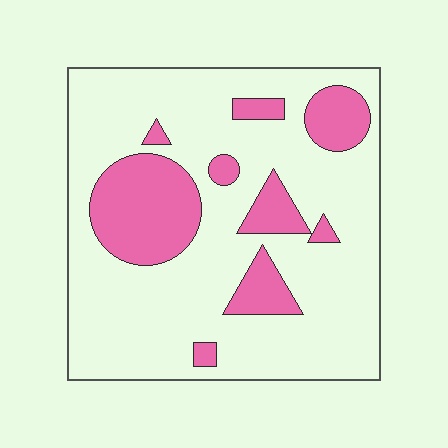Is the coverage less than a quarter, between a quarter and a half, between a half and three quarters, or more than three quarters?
Less than a quarter.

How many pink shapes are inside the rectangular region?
9.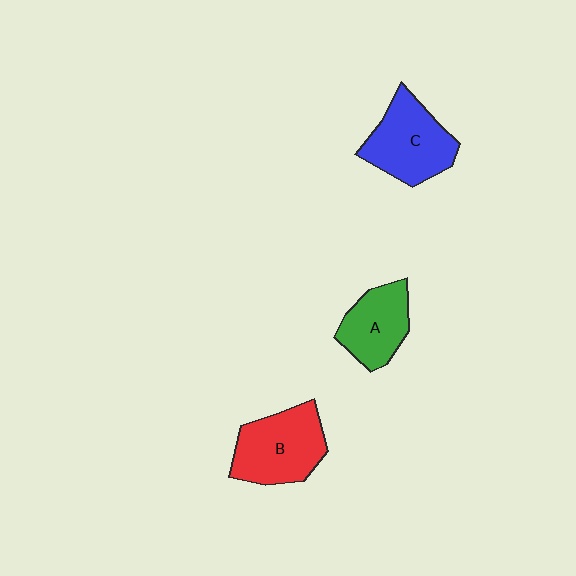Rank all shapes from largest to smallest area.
From largest to smallest: B (red), C (blue), A (green).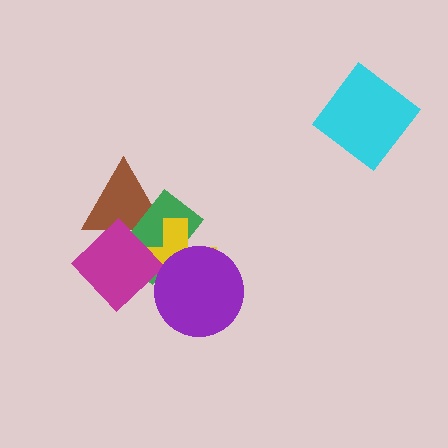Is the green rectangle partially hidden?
Yes, it is partially covered by another shape.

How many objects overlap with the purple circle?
2 objects overlap with the purple circle.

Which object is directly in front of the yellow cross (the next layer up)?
The magenta diamond is directly in front of the yellow cross.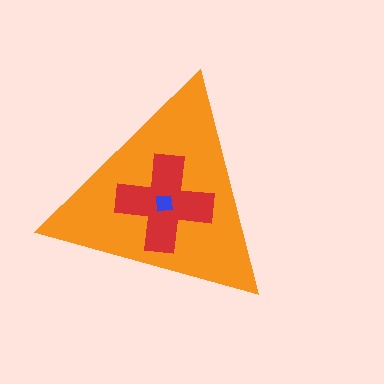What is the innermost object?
The blue square.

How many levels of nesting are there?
3.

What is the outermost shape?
The orange triangle.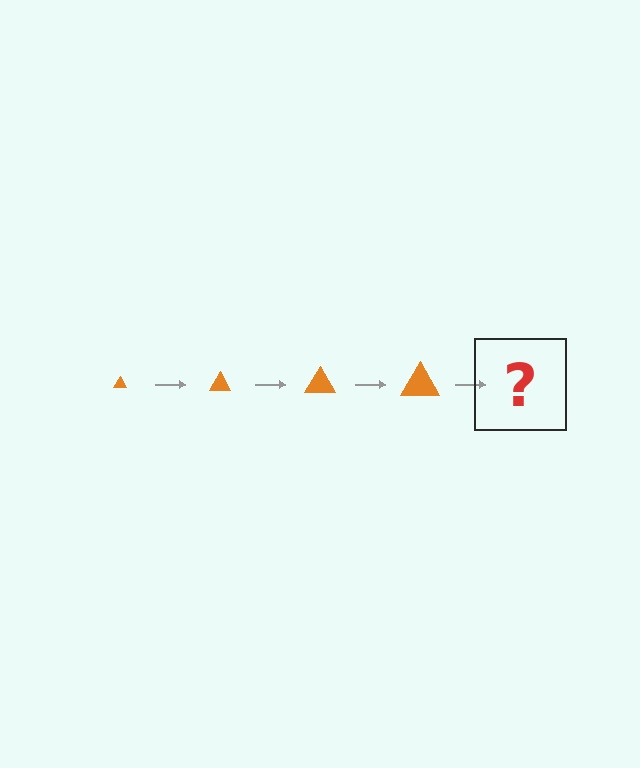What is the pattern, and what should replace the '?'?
The pattern is that the triangle gets progressively larger each step. The '?' should be an orange triangle, larger than the previous one.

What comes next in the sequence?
The next element should be an orange triangle, larger than the previous one.